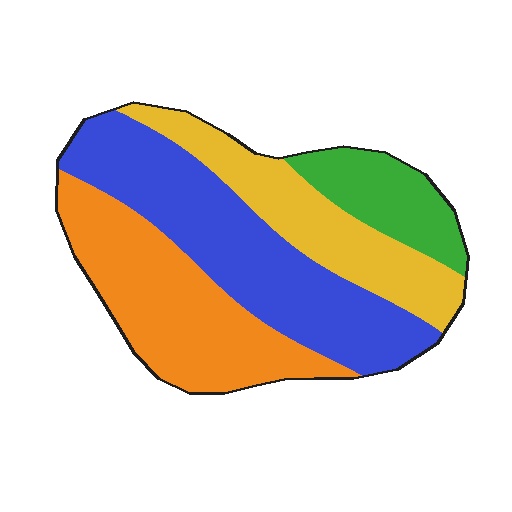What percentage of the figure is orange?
Orange covers roughly 30% of the figure.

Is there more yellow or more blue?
Blue.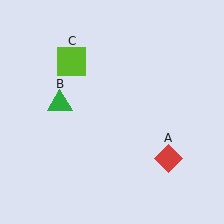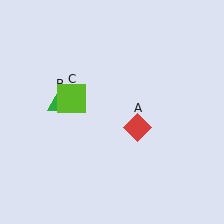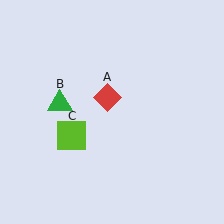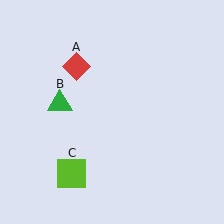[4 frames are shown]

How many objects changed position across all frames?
2 objects changed position: red diamond (object A), lime square (object C).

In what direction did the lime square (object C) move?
The lime square (object C) moved down.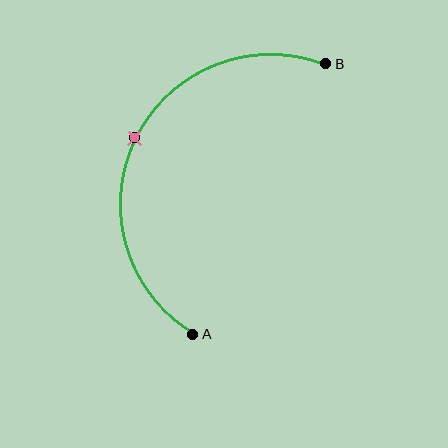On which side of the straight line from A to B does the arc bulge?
The arc bulges to the left of the straight line connecting A and B.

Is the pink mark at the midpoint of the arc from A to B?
Yes. The pink mark lies on the arc at equal arc-length from both A and B — it is the arc midpoint.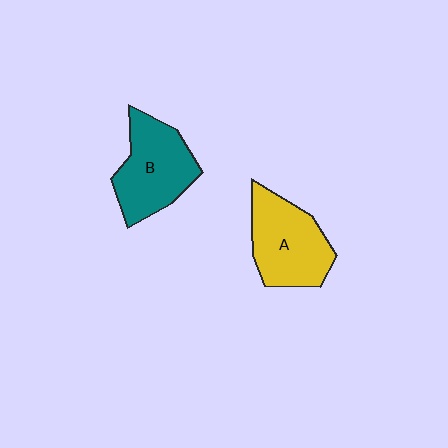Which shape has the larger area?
Shape B (teal).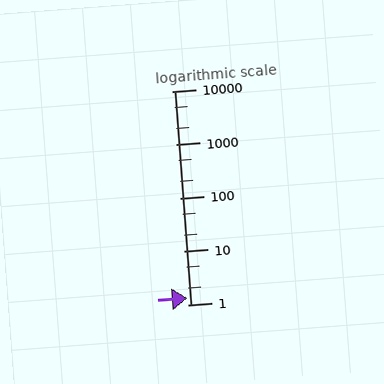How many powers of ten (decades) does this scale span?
The scale spans 4 decades, from 1 to 10000.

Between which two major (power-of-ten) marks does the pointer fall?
The pointer is between 1 and 10.